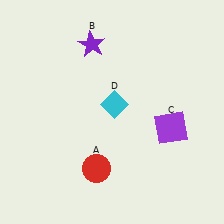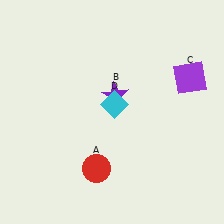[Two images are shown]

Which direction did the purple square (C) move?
The purple square (C) moved up.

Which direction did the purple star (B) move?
The purple star (B) moved down.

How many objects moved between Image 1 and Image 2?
2 objects moved between the two images.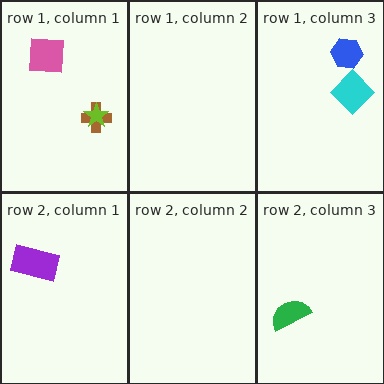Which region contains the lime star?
The row 1, column 1 region.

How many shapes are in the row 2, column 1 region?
1.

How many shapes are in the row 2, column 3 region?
1.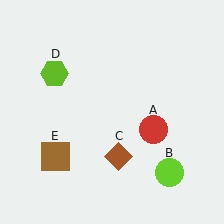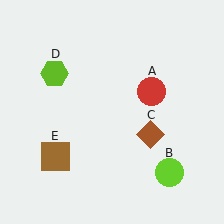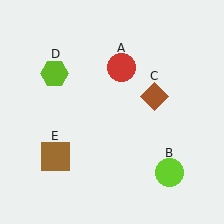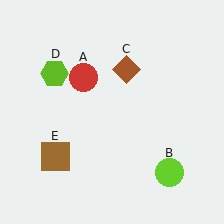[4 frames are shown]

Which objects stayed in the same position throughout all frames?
Lime circle (object B) and lime hexagon (object D) and brown square (object E) remained stationary.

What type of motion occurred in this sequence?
The red circle (object A), brown diamond (object C) rotated counterclockwise around the center of the scene.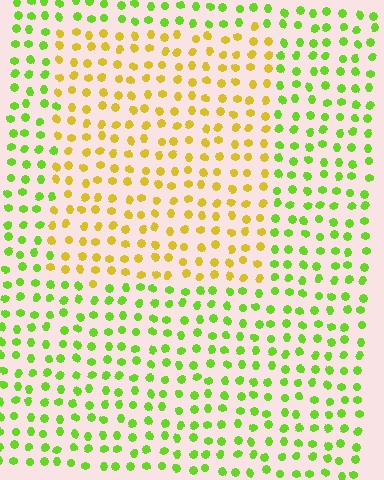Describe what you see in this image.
The image is filled with small lime elements in a uniform arrangement. A rectangle-shaped region is visible where the elements are tinted to a slightly different hue, forming a subtle color boundary.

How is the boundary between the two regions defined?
The boundary is defined purely by a slight shift in hue (about 47 degrees). Spacing, size, and orientation are identical on both sides.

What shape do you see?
I see a rectangle.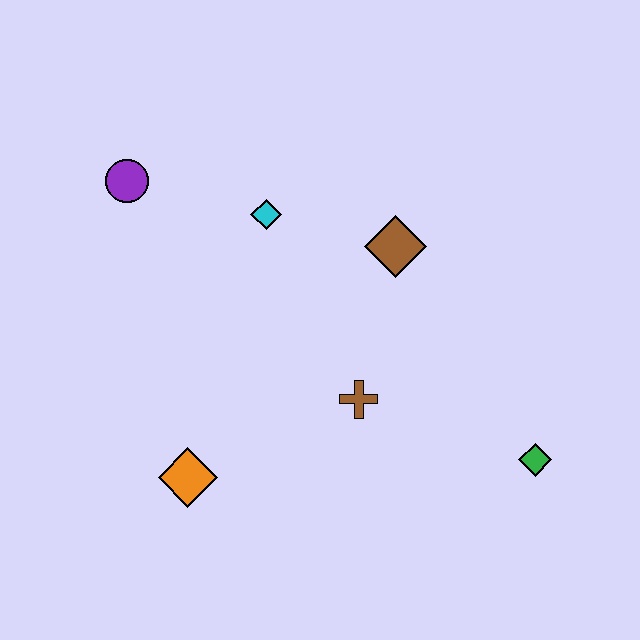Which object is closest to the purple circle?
The cyan diamond is closest to the purple circle.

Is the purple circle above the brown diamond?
Yes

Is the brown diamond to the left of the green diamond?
Yes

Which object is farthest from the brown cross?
The purple circle is farthest from the brown cross.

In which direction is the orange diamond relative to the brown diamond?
The orange diamond is below the brown diamond.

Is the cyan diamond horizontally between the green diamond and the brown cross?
No